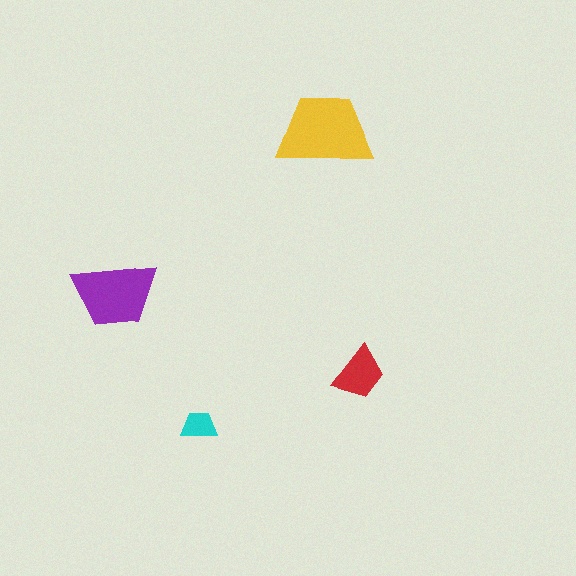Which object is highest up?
The yellow trapezoid is topmost.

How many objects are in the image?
There are 4 objects in the image.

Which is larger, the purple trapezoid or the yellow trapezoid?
The yellow one.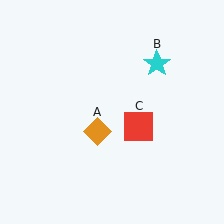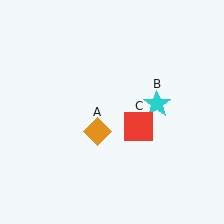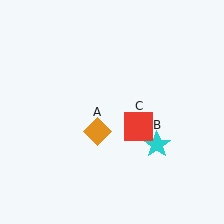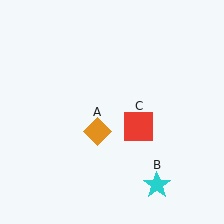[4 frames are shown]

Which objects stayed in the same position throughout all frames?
Orange diamond (object A) and red square (object C) remained stationary.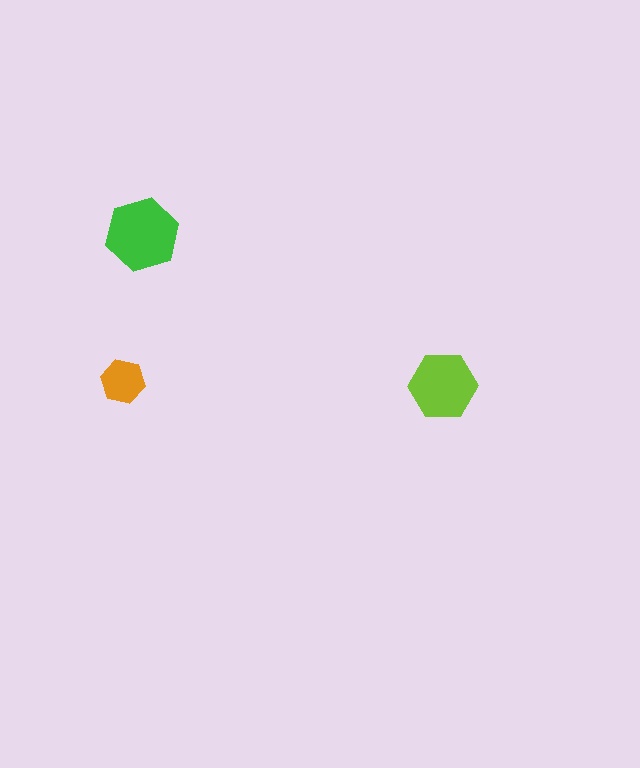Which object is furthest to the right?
The lime hexagon is rightmost.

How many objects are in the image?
There are 3 objects in the image.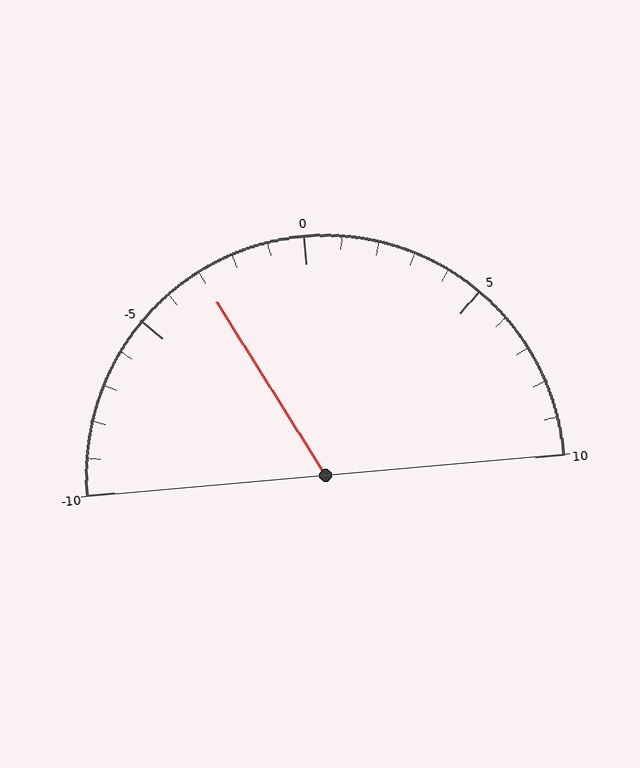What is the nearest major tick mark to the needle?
The nearest major tick mark is -5.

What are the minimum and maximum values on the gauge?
The gauge ranges from -10 to 10.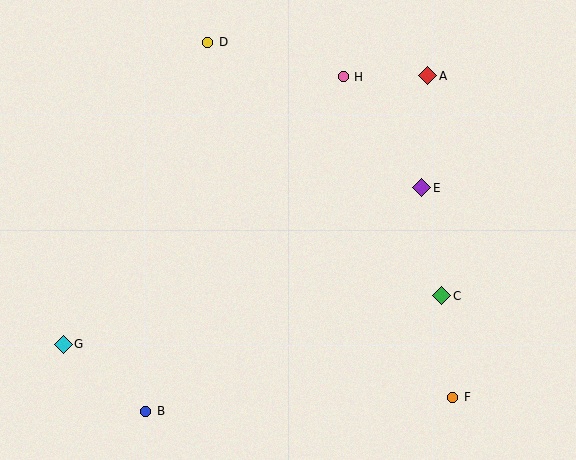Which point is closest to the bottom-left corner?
Point G is closest to the bottom-left corner.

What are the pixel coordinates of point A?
Point A is at (428, 76).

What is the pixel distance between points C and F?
The distance between C and F is 102 pixels.